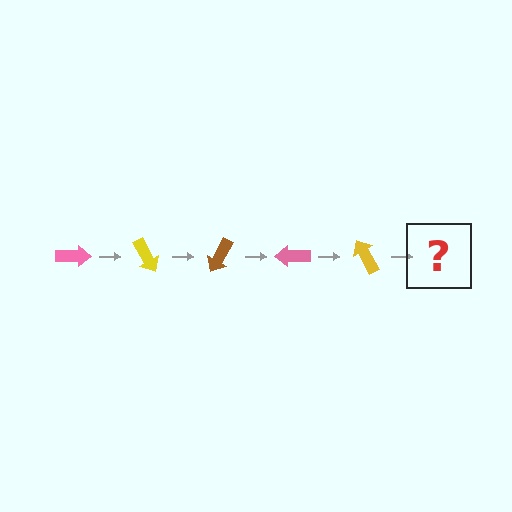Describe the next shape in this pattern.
It should be a brown arrow, rotated 300 degrees from the start.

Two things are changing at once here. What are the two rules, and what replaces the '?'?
The two rules are that it rotates 60 degrees each step and the color cycles through pink, yellow, and brown. The '?' should be a brown arrow, rotated 300 degrees from the start.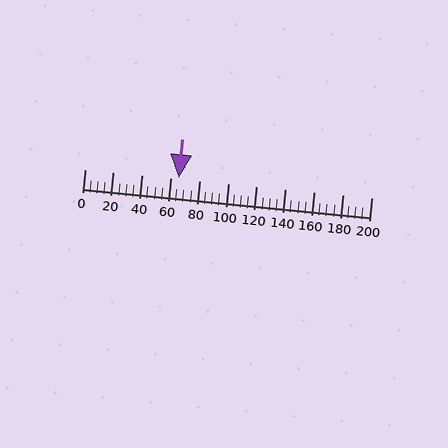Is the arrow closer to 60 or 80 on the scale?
The arrow is closer to 60.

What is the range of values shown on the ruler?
The ruler shows values from 0 to 200.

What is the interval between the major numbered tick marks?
The major tick marks are spaced 20 units apart.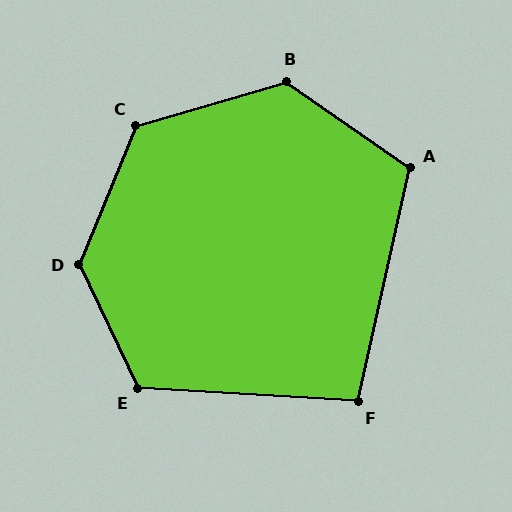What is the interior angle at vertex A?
Approximately 113 degrees (obtuse).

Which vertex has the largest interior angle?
D, at approximately 132 degrees.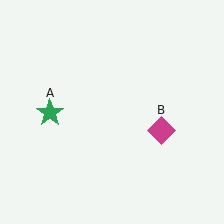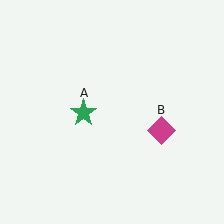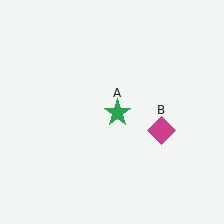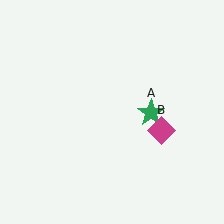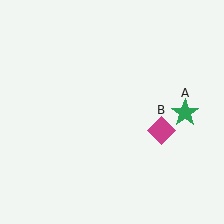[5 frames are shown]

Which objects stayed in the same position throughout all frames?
Magenta diamond (object B) remained stationary.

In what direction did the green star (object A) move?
The green star (object A) moved right.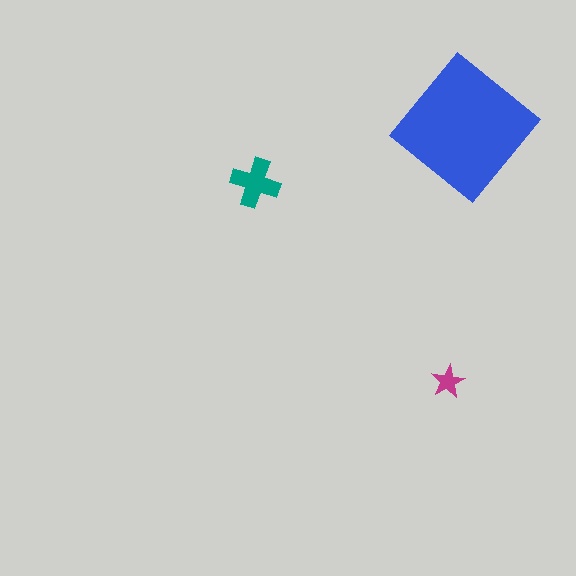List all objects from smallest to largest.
The magenta star, the teal cross, the blue diamond.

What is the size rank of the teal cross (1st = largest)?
2nd.